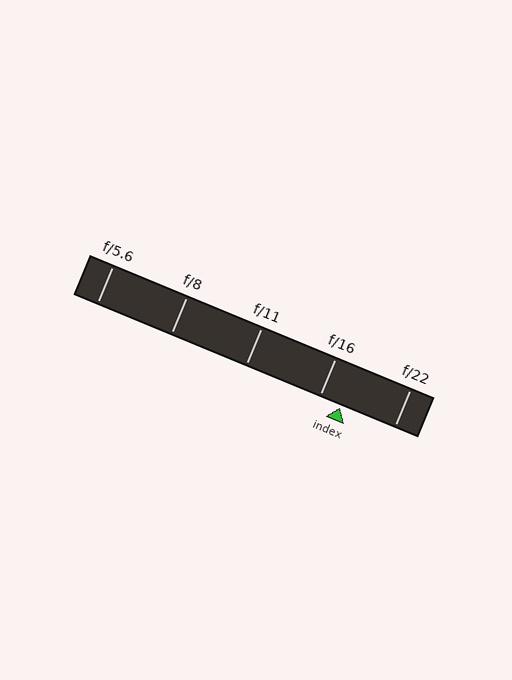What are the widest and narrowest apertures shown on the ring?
The widest aperture shown is f/5.6 and the narrowest is f/22.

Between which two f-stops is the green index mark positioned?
The index mark is between f/16 and f/22.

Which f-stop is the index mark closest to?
The index mark is closest to f/16.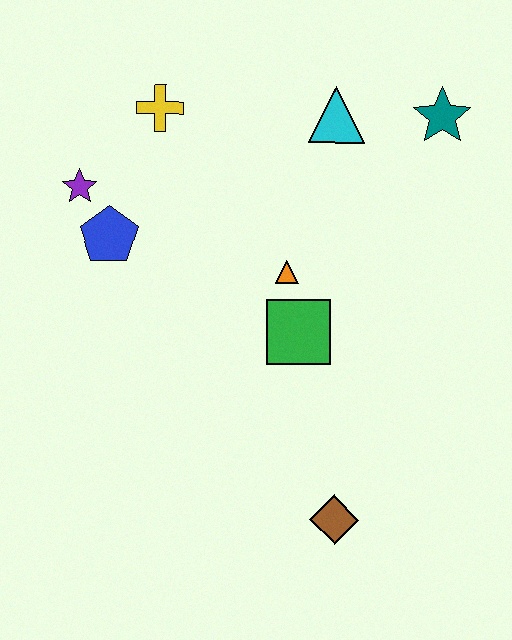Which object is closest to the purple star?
The blue pentagon is closest to the purple star.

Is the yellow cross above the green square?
Yes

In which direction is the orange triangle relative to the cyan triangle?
The orange triangle is below the cyan triangle.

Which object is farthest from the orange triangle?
The brown diamond is farthest from the orange triangle.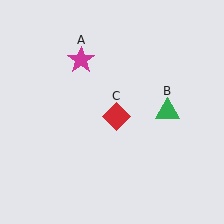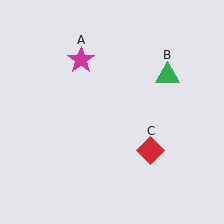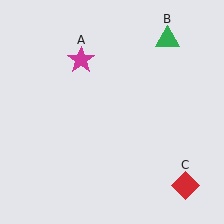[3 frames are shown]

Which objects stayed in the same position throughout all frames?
Magenta star (object A) remained stationary.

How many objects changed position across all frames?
2 objects changed position: green triangle (object B), red diamond (object C).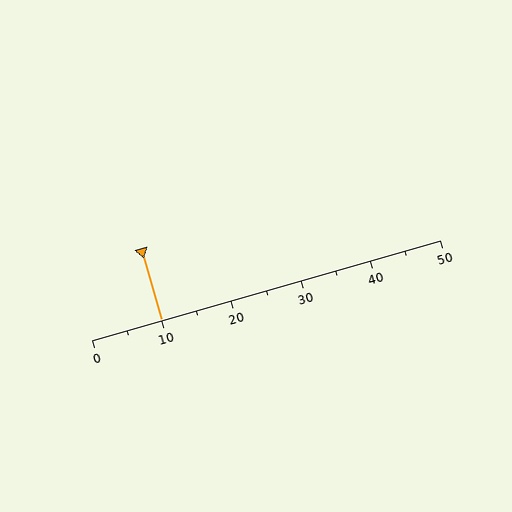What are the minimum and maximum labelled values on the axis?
The axis runs from 0 to 50.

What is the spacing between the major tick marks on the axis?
The major ticks are spaced 10 apart.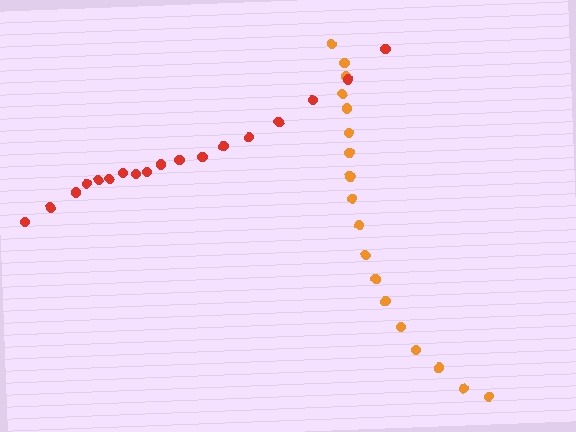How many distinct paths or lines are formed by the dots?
There are 2 distinct paths.